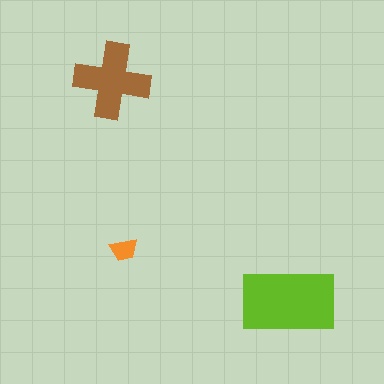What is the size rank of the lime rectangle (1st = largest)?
1st.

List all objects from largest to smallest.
The lime rectangle, the brown cross, the orange trapezoid.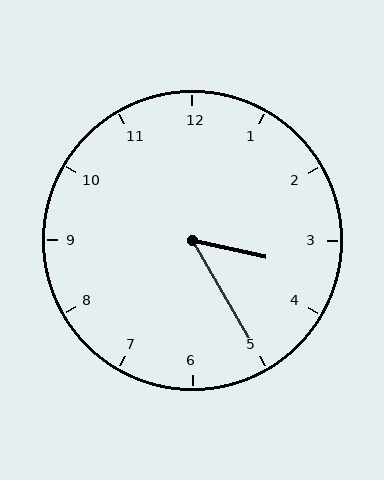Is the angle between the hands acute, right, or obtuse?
It is acute.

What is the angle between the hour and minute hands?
Approximately 48 degrees.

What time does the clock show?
3:25.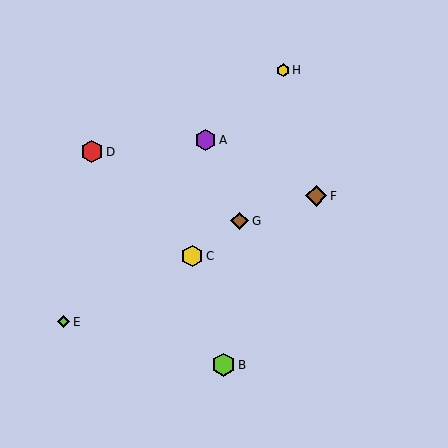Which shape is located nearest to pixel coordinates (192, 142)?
The purple hexagon (labeled A) at (205, 140) is nearest to that location.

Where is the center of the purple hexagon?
The center of the purple hexagon is at (205, 140).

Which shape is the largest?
The lime hexagon (labeled B) is the largest.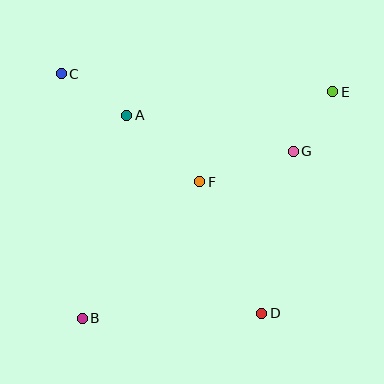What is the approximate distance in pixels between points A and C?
The distance between A and C is approximately 77 pixels.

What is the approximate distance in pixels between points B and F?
The distance between B and F is approximately 180 pixels.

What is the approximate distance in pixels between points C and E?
The distance between C and E is approximately 272 pixels.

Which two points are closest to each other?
Points E and G are closest to each other.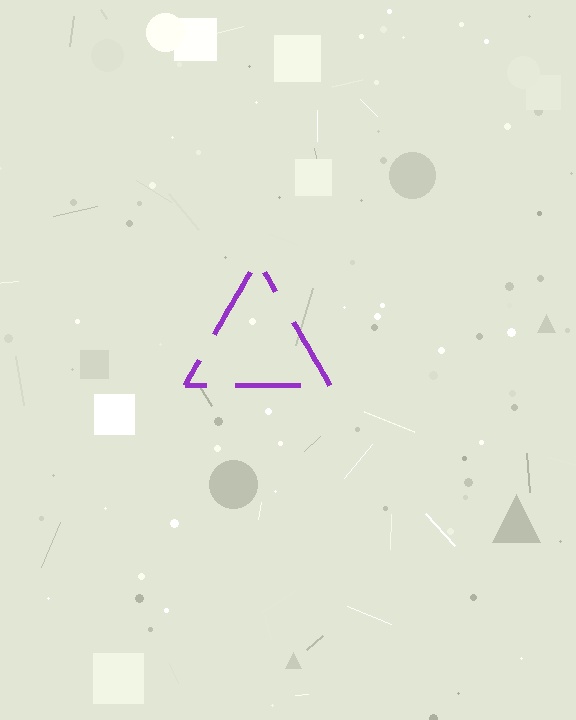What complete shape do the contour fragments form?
The contour fragments form a triangle.